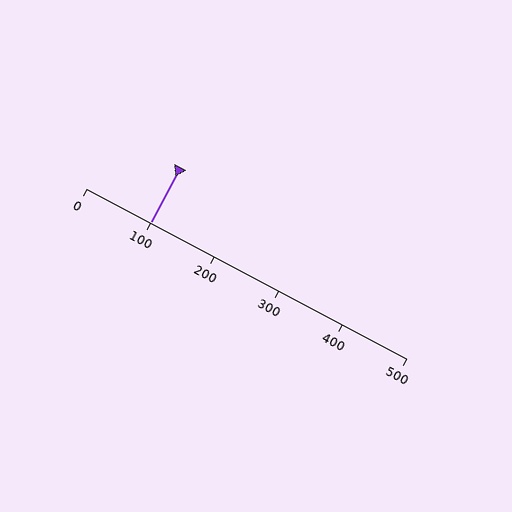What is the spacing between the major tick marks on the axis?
The major ticks are spaced 100 apart.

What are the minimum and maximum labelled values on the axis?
The axis runs from 0 to 500.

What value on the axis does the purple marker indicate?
The marker indicates approximately 100.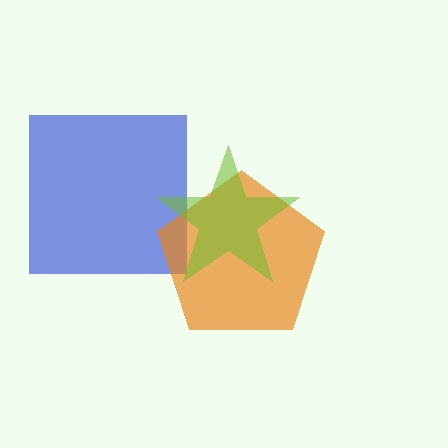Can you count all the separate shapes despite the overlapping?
Yes, there are 3 separate shapes.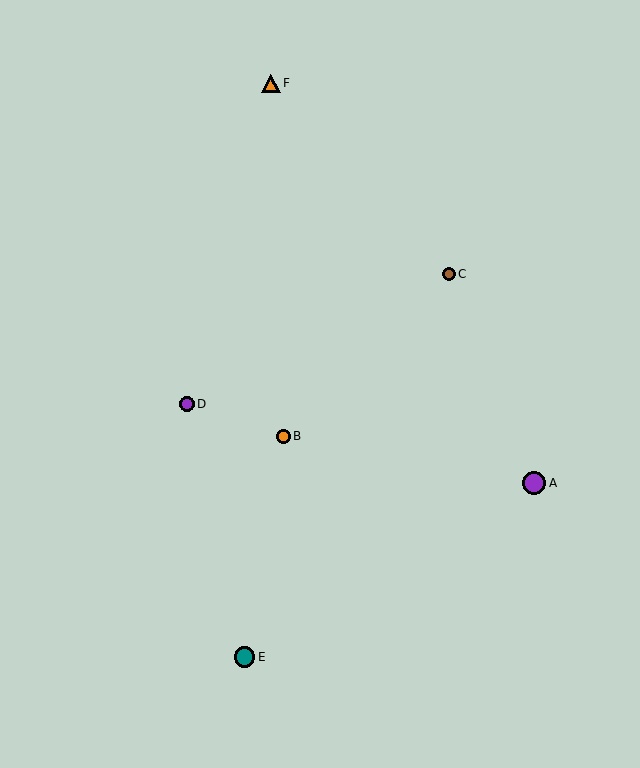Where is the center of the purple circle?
The center of the purple circle is at (534, 483).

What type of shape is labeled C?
Shape C is a brown circle.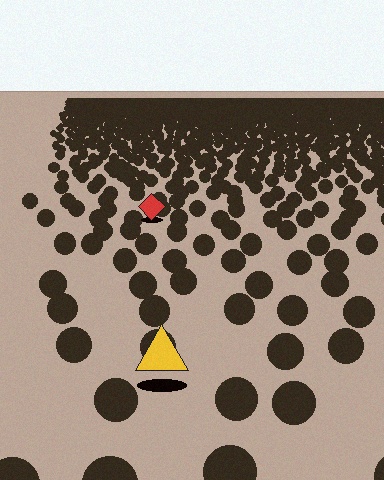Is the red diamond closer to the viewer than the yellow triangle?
No. The yellow triangle is closer — you can tell from the texture gradient: the ground texture is coarser near it.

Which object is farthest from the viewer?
The red diamond is farthest from the viewer. It appears smaller and the ground texture around it is denser.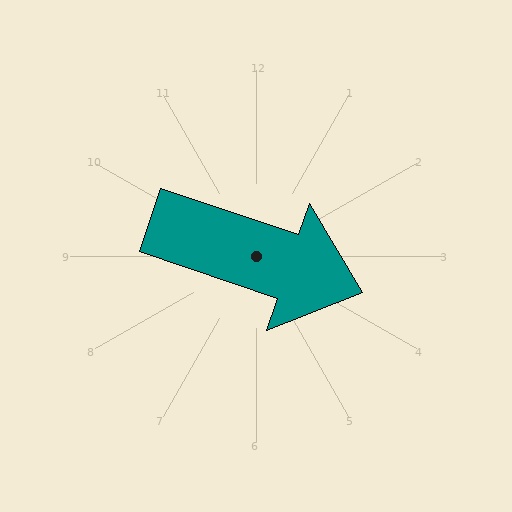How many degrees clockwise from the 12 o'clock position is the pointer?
Approximately 109 degrees.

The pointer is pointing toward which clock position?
Roughly 4 o'clock.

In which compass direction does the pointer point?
East.